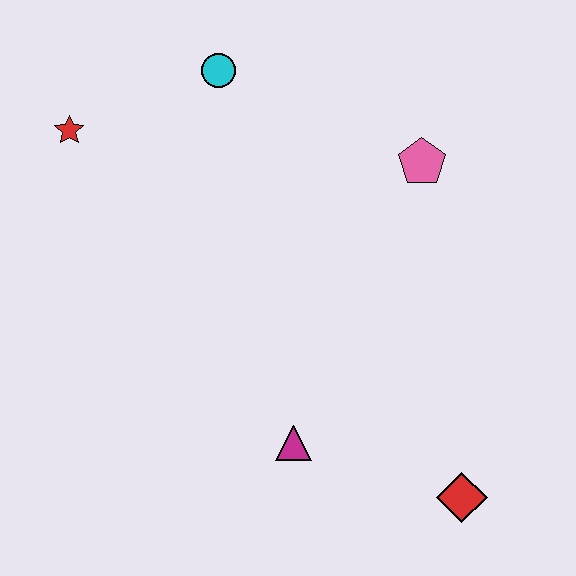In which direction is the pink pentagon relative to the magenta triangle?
The pink pentagon is above the magenta triangle.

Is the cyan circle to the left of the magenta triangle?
Yes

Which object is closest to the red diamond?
The magenta triangle is closest to the red diamond.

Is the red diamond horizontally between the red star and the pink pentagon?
No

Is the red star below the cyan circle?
Yes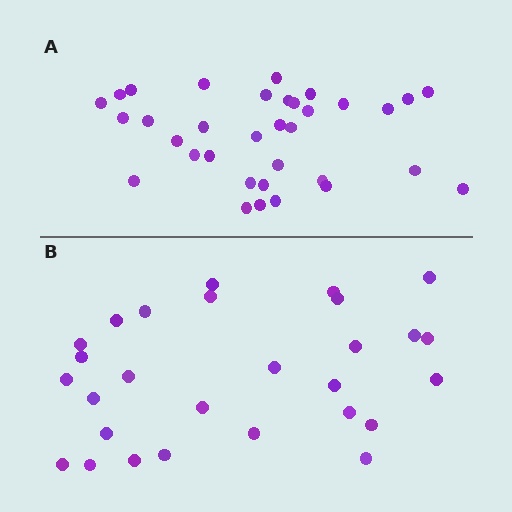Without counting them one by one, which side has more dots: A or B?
Region A (the top region) has more dots.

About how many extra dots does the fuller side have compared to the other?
Region A has about 6 more dots than region B.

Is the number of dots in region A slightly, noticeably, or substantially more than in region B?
Region A has only slightly more — the two regions are fairly close. The ratio is roughly 1.2 to 1.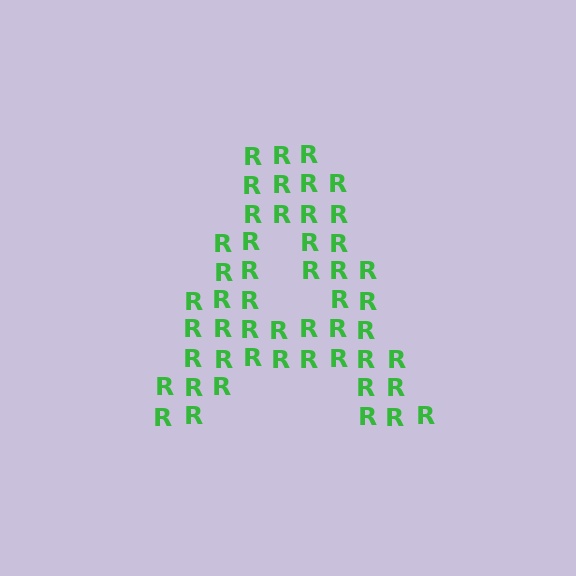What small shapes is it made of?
It is made of small letter R's.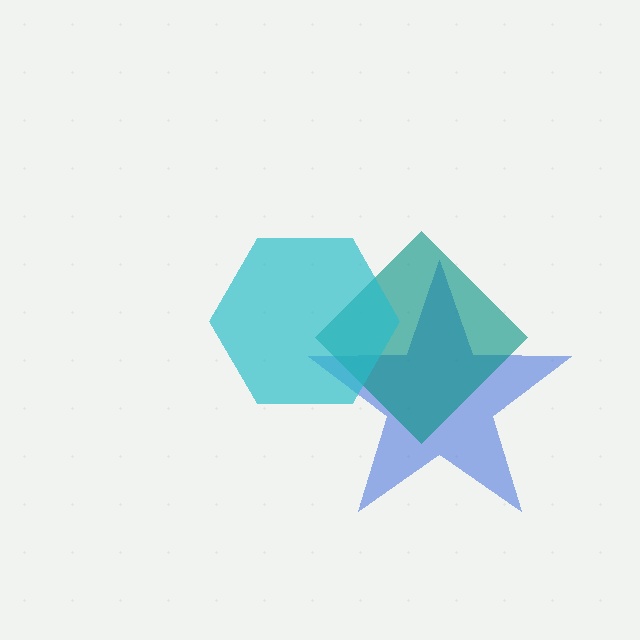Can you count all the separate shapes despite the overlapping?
Yes, there are 3 separate shapes.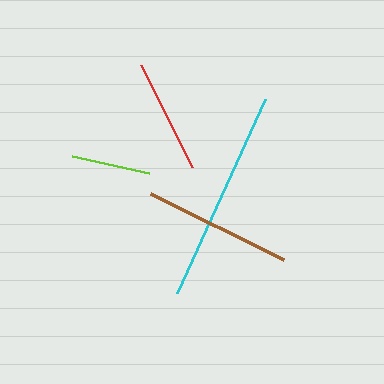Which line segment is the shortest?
The lime line is the shortest at approximately 79 pixels.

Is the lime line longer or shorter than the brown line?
The brown line is longer than the lime line.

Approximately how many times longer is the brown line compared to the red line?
The brown line is approximately 1.3 times the length of the red line.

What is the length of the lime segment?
The lime segment is approximately 79 pixels long.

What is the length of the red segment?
The red segment is approximately 114 pixels long.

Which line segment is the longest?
The cyan line is the longest at approximately 213 pixels.